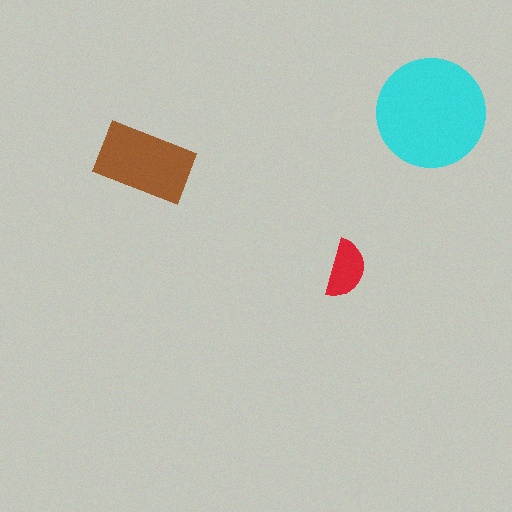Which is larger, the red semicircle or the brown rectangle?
The brown rectangle.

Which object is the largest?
The cyan circle.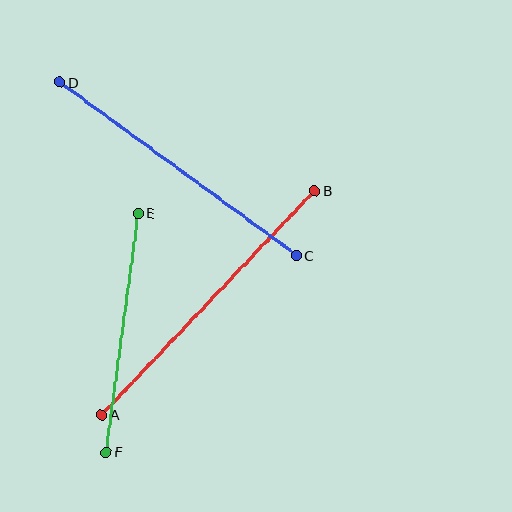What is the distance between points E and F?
The distance is approximately 241 pixels.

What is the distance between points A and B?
The distance is approximately 309 pixels.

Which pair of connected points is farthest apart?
Points A and B are farthest apart.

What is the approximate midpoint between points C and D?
The midpoint is at approximately (178, 169) pixels.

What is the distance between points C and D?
The distance is approximately 293 pixels.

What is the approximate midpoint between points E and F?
The midpoint is at approximately (122, 333) pixels.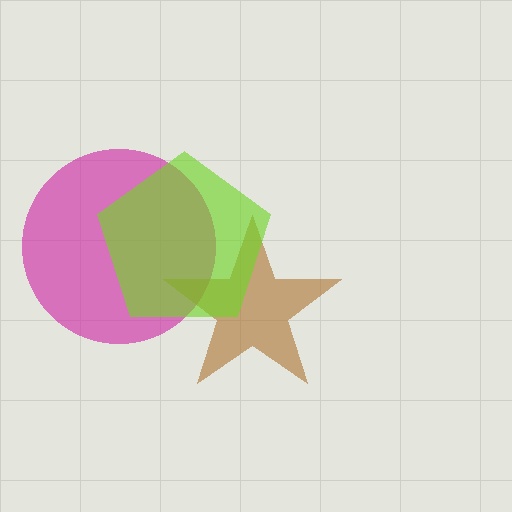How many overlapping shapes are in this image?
There are 3 overlapping shapes in the image.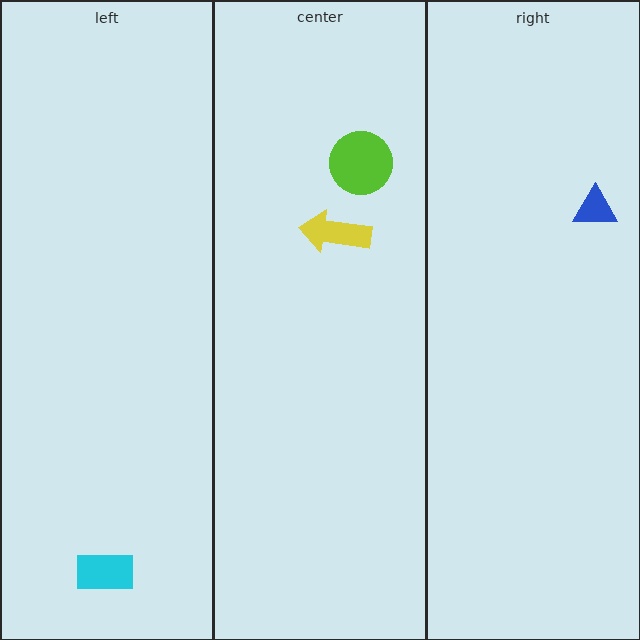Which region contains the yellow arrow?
The center region.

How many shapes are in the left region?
1.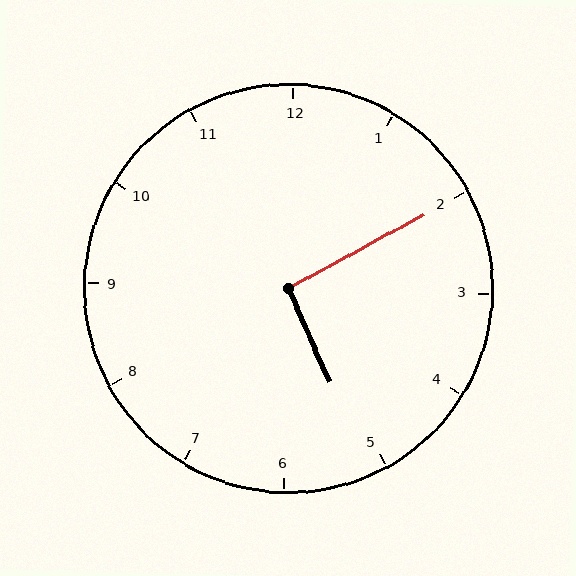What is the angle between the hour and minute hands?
Approximately 95 degrees.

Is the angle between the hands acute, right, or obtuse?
It is right.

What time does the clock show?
5:10.